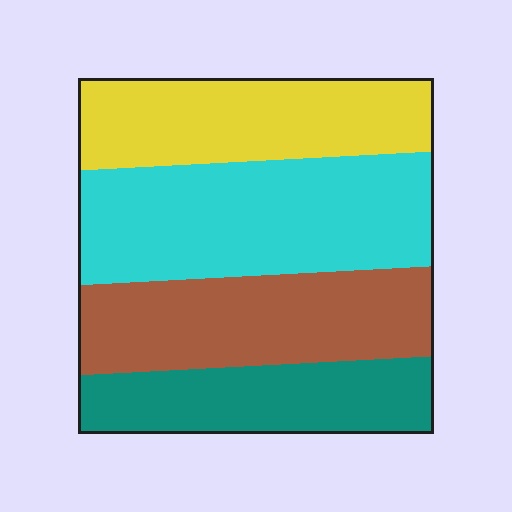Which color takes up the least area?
Teal, at roughly 20%.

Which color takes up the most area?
Cyan, at roughly 30%.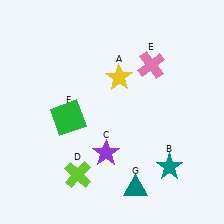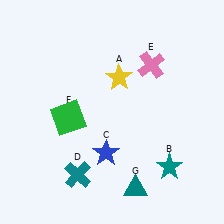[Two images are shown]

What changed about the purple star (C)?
In Image 1, C is purple. In Image 2, it changed to blue.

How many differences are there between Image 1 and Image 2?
There are 2 differences between the two images.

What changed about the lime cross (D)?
In Image 1, D is lime. In Image 2, it changed to teal.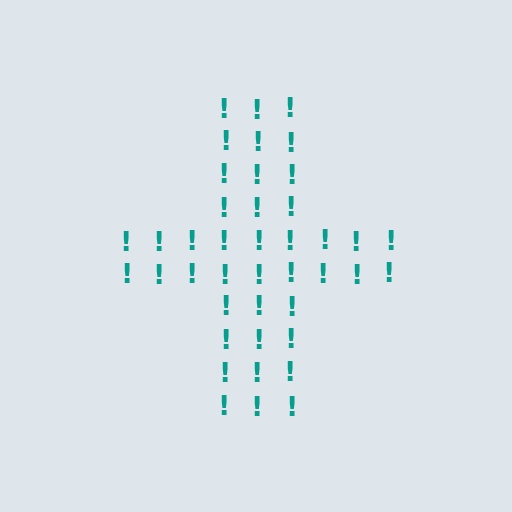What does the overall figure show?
The overall figure shows a cross.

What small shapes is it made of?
It is made of small exclamation marks.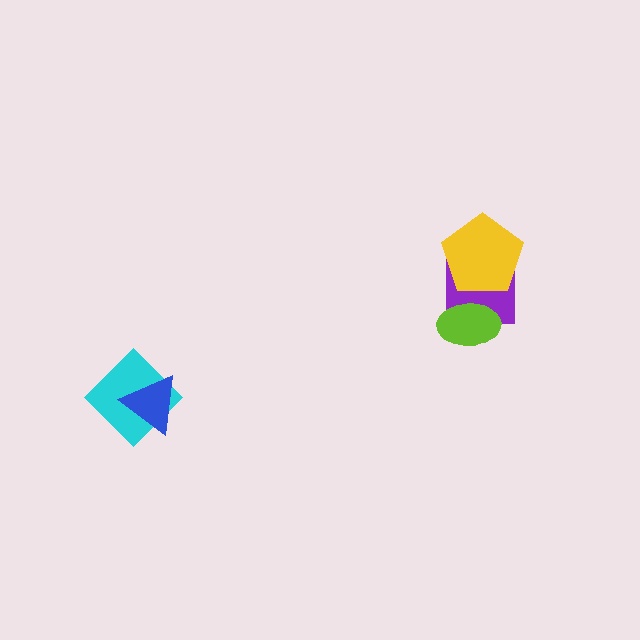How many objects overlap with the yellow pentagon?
1 object overlaps with the yellow pentagon.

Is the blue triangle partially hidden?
No, no other shape covers it.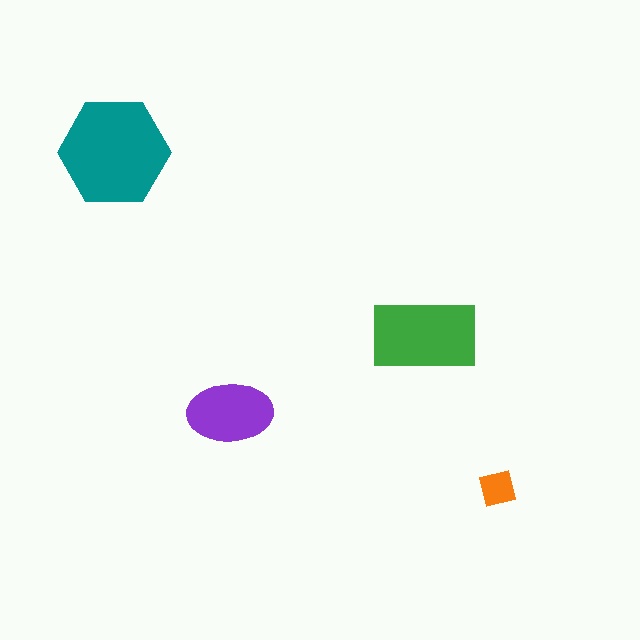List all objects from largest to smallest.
The teal hexagon, the green rectangle, the purple ellipse, the orange square.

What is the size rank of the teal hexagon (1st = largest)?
1st.